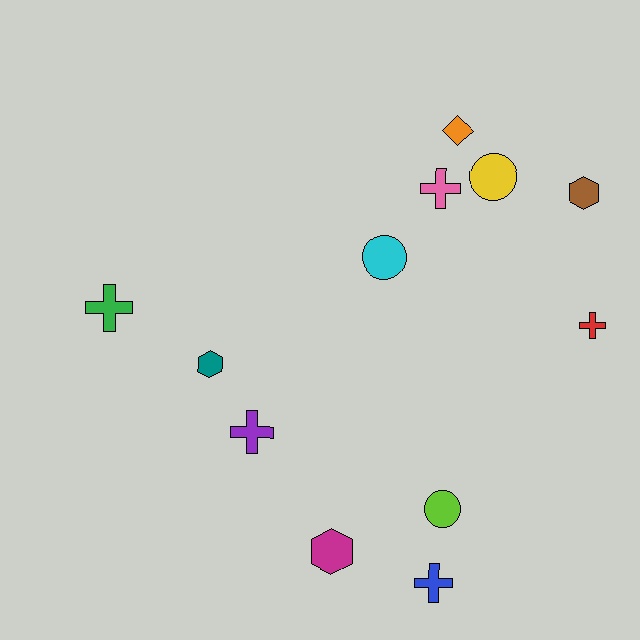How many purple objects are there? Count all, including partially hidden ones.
There is 1 purple object.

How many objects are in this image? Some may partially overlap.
There are 12 objects.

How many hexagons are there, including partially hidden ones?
There are 3 hexagons.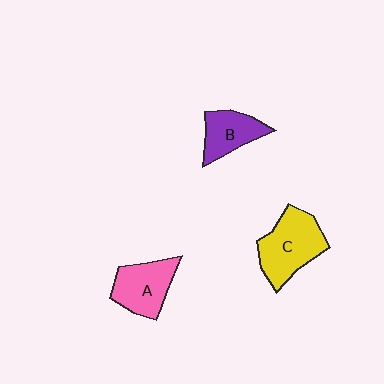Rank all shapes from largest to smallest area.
From largest to smallest: C (yellow), A (pink), B (purple).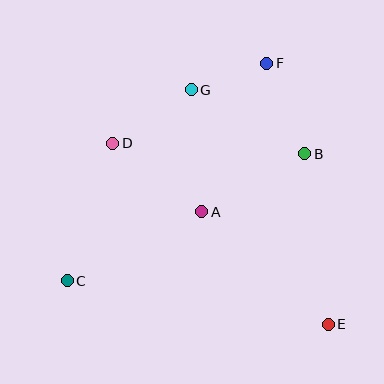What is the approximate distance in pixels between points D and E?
The distance between D and E is approximately 282 pixels.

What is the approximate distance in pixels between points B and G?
The distance between B and G is approximately 130 pixels.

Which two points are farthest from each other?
Points C and F are farthest from each other.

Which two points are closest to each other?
Points F and G are closest to each other.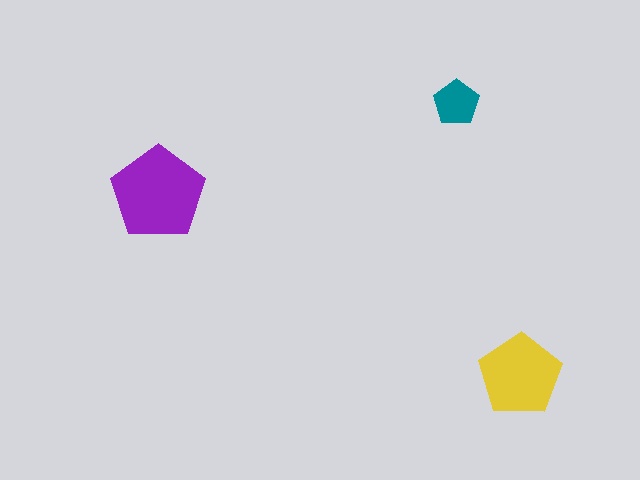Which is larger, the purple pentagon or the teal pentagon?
The purple one.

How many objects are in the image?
There are 3 objects in the image.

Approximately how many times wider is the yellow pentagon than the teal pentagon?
About 2 times wider.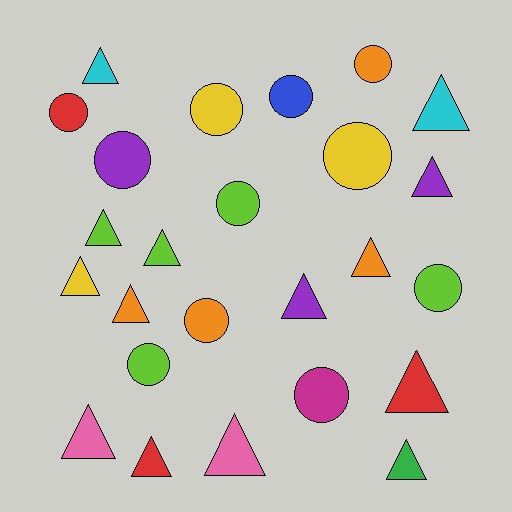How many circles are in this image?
There are 11 circles.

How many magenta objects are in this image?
There is 1 magenta object.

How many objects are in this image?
There are 25 objects.